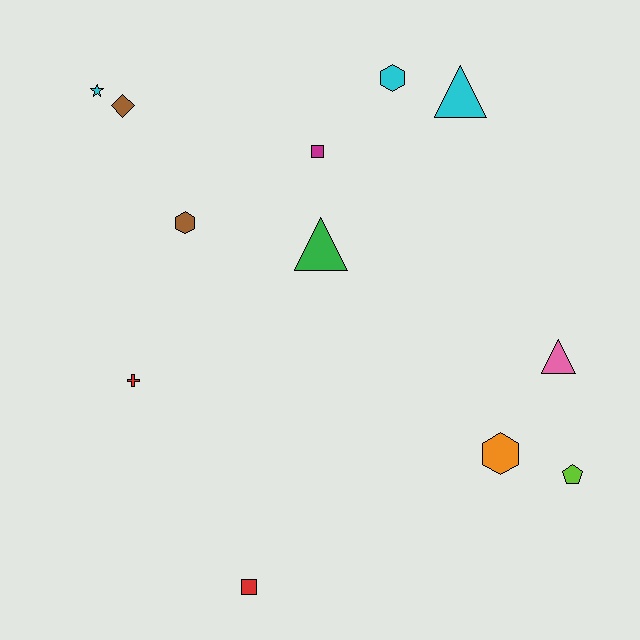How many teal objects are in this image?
There are no teal objects.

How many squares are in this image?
There are 2 squares.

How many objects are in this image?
There are 12 objects.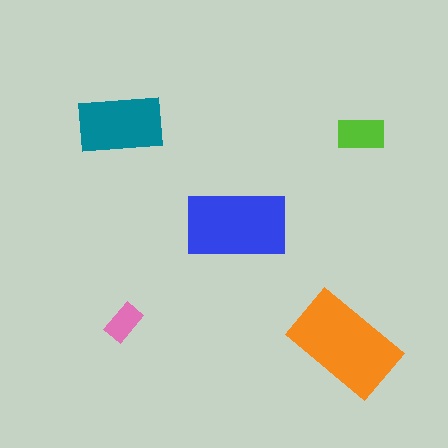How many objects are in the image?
There are 5 objects in the image.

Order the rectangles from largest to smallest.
the orange one, the blue one, the teal one, the lime one, the pink one.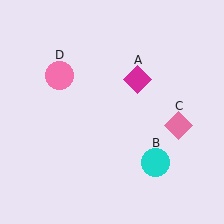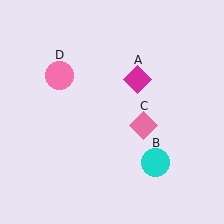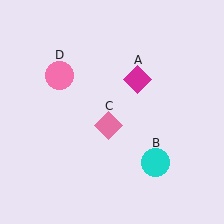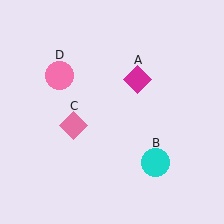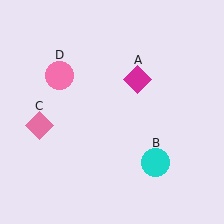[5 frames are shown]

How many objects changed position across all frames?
1 object changed position: pink diamond (object C).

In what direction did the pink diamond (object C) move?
The pink diamond (object C) moved left.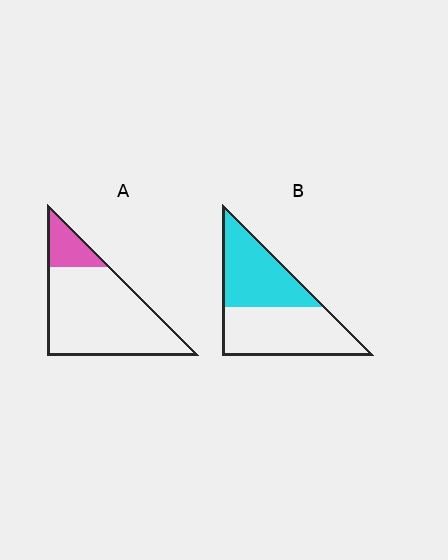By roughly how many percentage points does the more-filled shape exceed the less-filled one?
By roughly 30 percentage points (B over A).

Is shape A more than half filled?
No.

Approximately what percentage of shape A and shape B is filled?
A is approximately 15% and B is approximately 45%.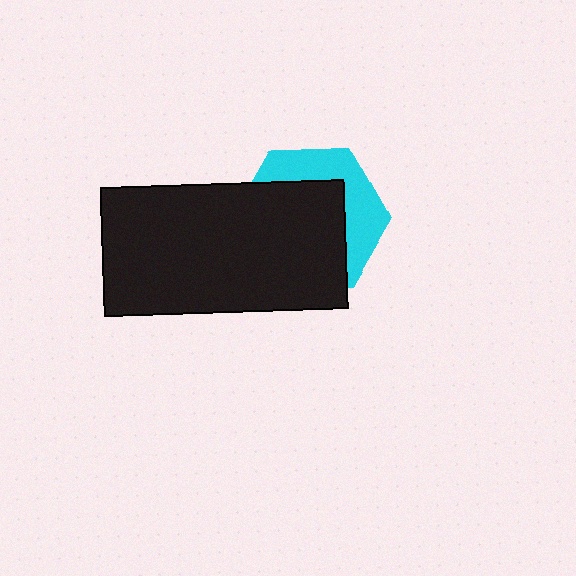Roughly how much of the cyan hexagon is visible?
A small part of it is visible (roughly 38%).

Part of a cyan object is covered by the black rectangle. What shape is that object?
It is a hexagon.